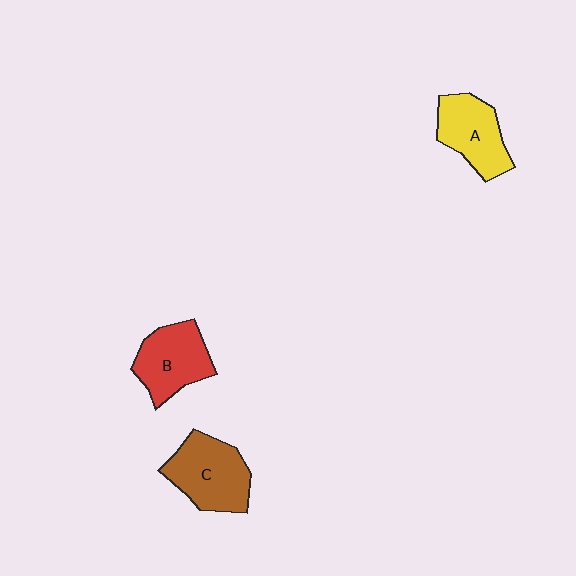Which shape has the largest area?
Shape C (brown).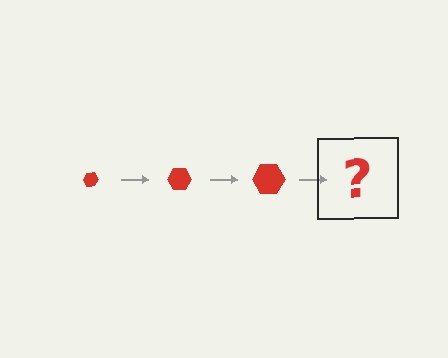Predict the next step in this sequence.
The next step is a red hexagon, larger than the previous one.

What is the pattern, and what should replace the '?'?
The pattern is that the hexagon gets progressively larger each step. The '?' should be a red hexagon, larger than the previous one.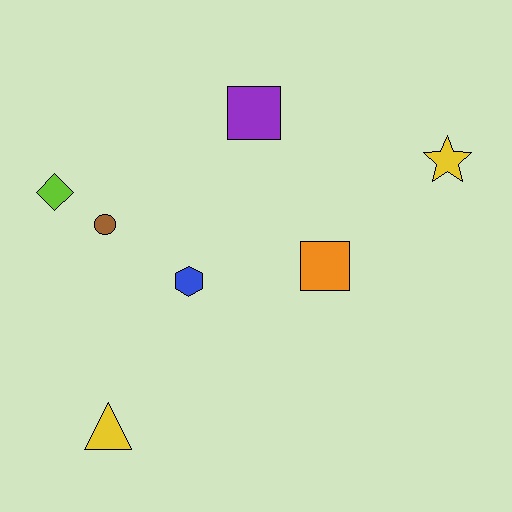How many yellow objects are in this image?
There are 2 yellow objects.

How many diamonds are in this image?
There is 1 diamond.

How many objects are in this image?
There are 7 objects.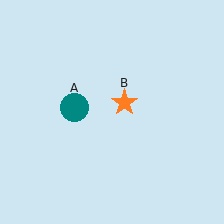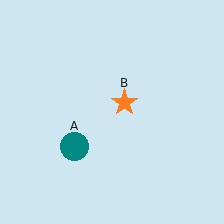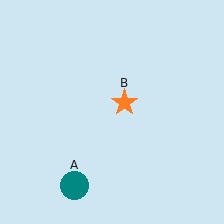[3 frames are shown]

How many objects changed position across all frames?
1 object changed position: teal circle (object A).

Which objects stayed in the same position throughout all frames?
Orange star (object B) remained stationary.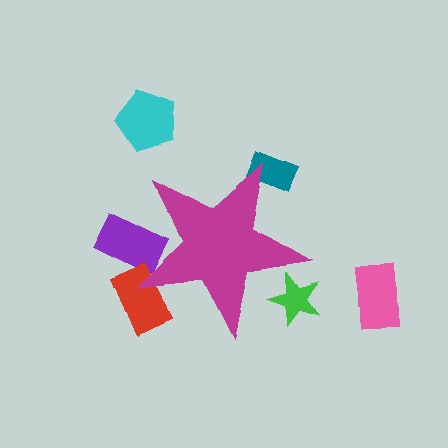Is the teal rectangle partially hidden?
Yes, the teal rectangle is partially hidden behind the magenta star.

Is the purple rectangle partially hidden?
Yes, the purple rectangle is partially hidden behind the magenta star.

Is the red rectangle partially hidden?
Yes, the red rectangle is partially hidden behind the magenta star.